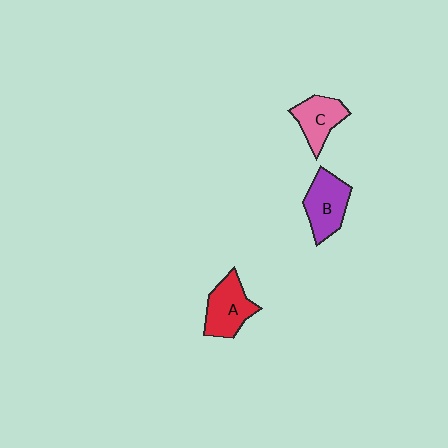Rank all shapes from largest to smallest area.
From largest to smallest: B (purple), A (red), C (pink).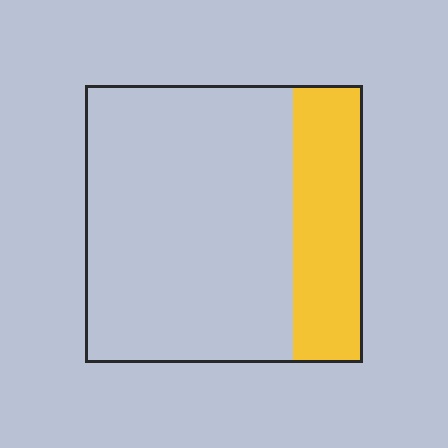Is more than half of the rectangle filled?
No.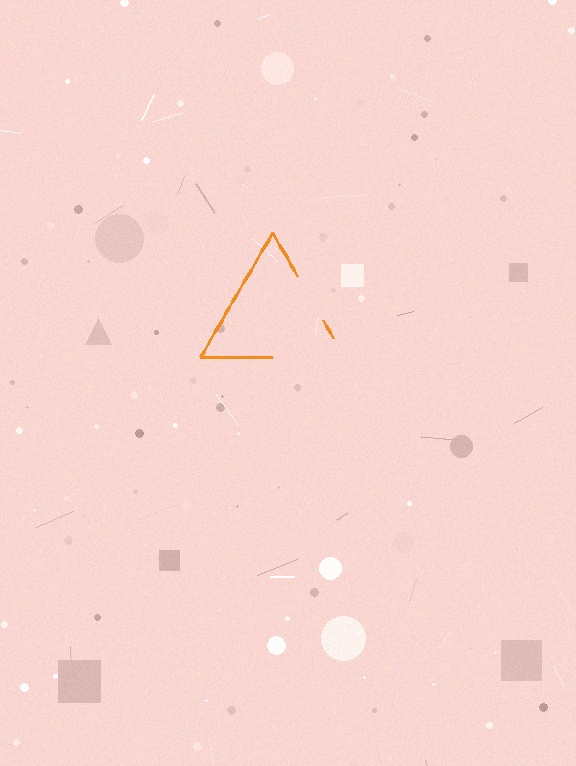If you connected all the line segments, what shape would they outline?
They would outline a triangle.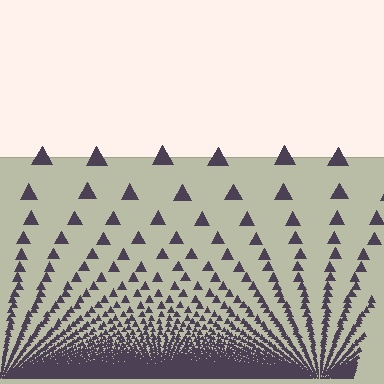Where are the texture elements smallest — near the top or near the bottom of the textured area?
Near the bottom.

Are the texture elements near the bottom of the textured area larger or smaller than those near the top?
Smaller. The gradient is inverted — elements near the bottom are smaller and denser.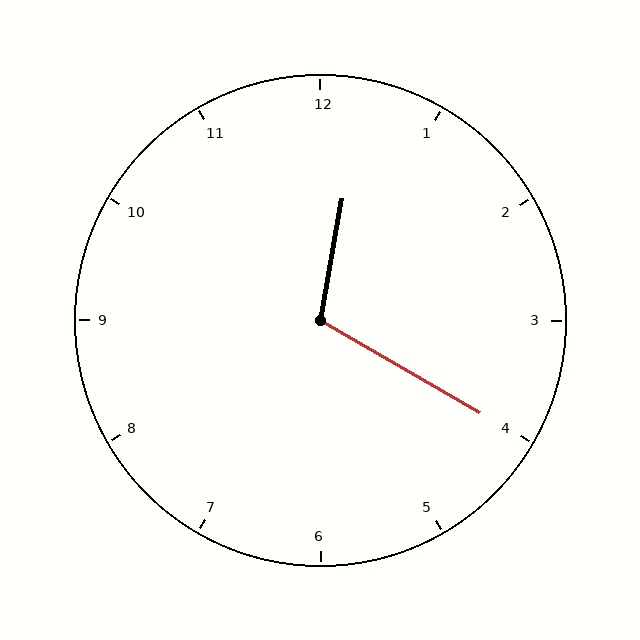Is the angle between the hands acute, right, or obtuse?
It is obtuse.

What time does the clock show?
12:20.